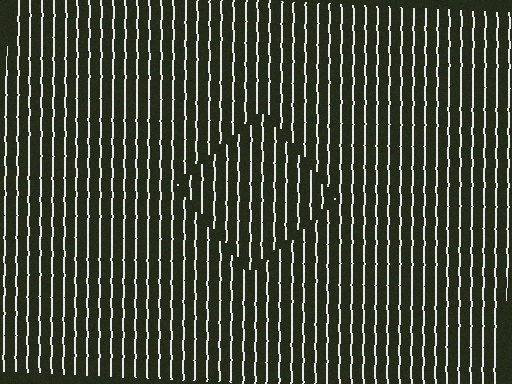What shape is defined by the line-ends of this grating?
An illusory square. The interior of the shape contains the same grating, shifted by half a period — the contour is defined by the phase discontinuity where line-ends from the inner and outer gratings abut.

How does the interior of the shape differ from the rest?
The interior of the shape contains the same grating, shifted by half a period — the contour is defined by the phase discontinuity where line-ends from the inner and outer gratings abut.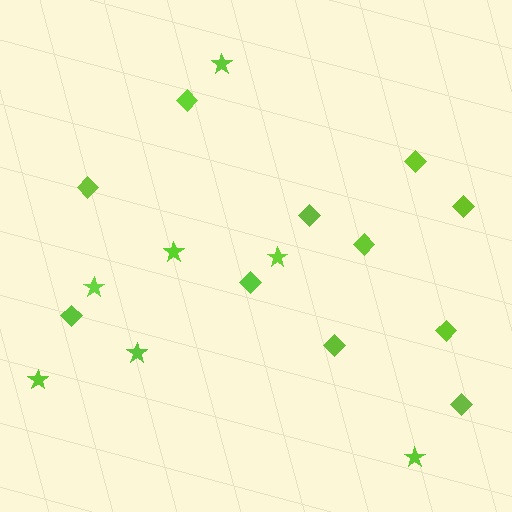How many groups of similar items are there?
There are 2 groups: one group of diamonds (11) and one group of stars (7).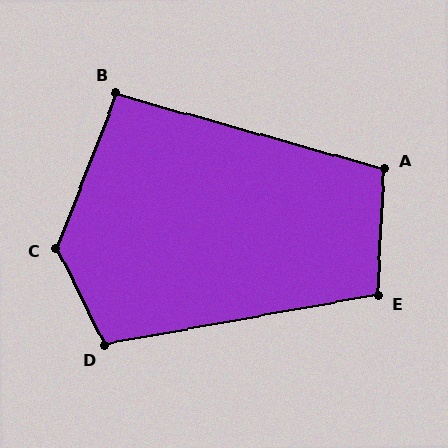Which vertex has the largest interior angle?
C, at approximately 132 degrees.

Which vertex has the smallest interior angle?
B, at approximately 95 degrees.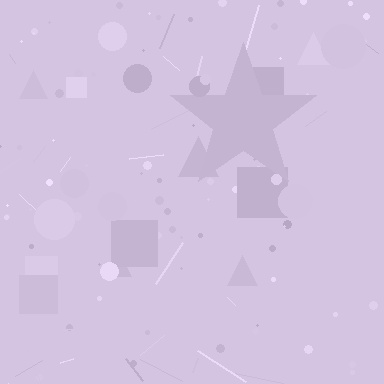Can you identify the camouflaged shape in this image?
The camouflaged shape is a star.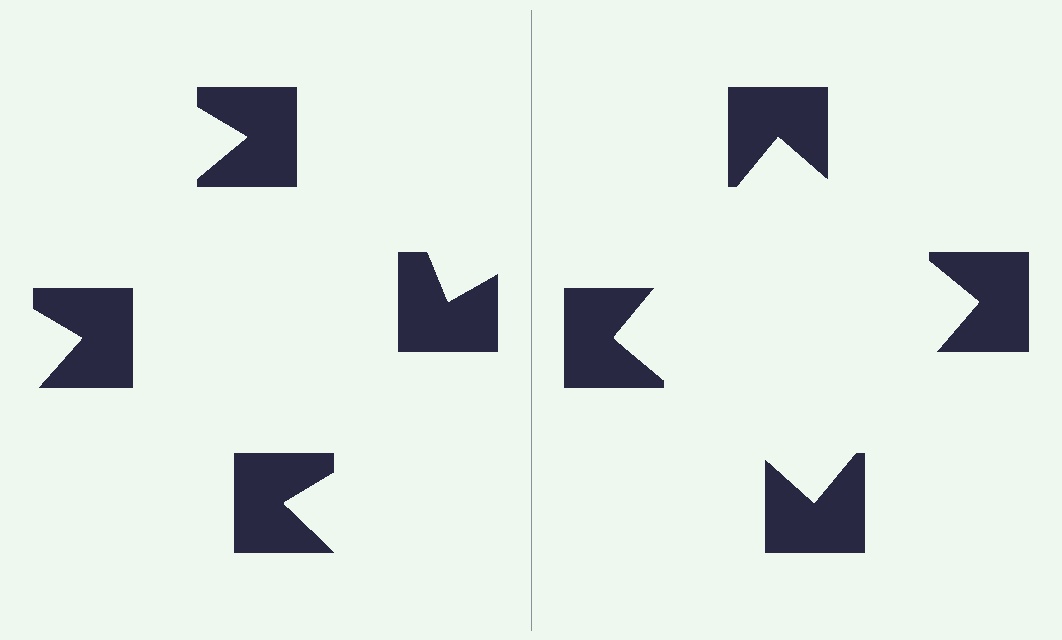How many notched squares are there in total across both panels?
8 — 4 on each side.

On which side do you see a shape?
An illusory square appears on the right side. On the left side the wedge cuts are rotated, so no coherent shape forms.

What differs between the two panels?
The notched squares are positioned identically on both sides; only the wedge orientations differ. On the right they align to a square; on the left they are misaligned.